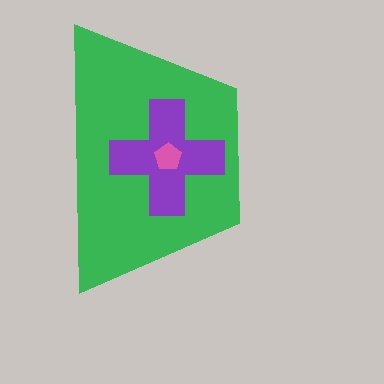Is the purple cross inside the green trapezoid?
Yes.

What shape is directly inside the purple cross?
The pink pentagon.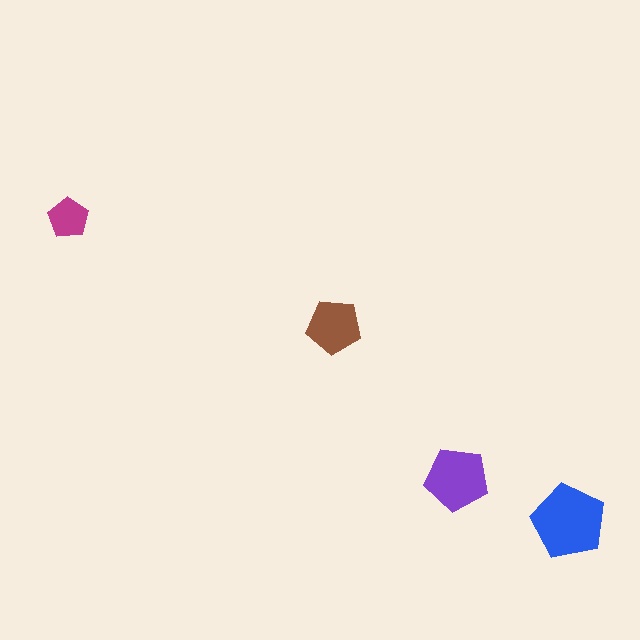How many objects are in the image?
There are 4 objects in the image.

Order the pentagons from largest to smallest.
the blue one, the purple one, the brown one, the magenta one.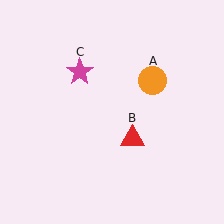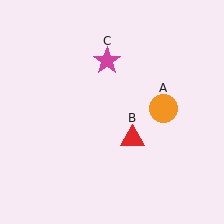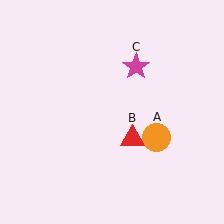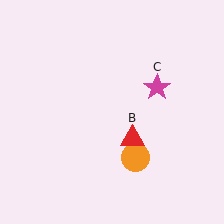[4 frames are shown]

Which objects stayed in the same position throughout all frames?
Red triangle (object B) remained stationary.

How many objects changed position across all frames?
2 objects changed position: orange circle (object A), magenta star (object C).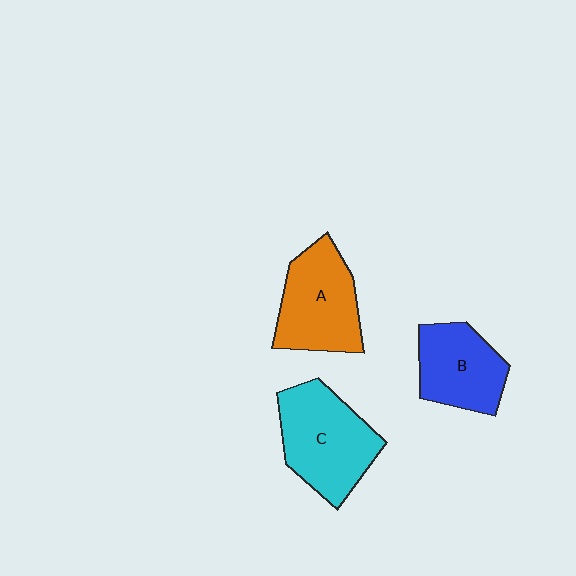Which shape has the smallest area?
Shape B (blue).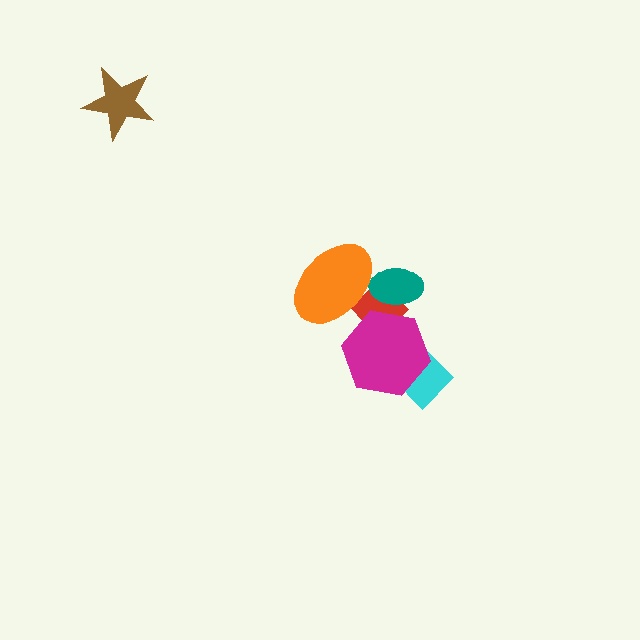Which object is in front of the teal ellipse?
The orange ellipse is in front of the teal ellipse.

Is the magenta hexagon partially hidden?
No, no other shape covers it.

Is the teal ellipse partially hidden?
Yes, it is partially covered by another shape.